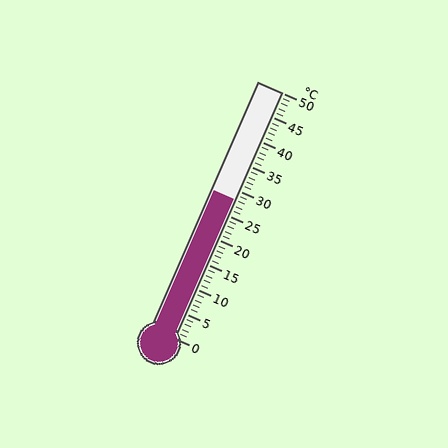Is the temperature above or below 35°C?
The temperature is below 35°C.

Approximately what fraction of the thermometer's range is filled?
The thermometer is filled to approximately 55% of its range.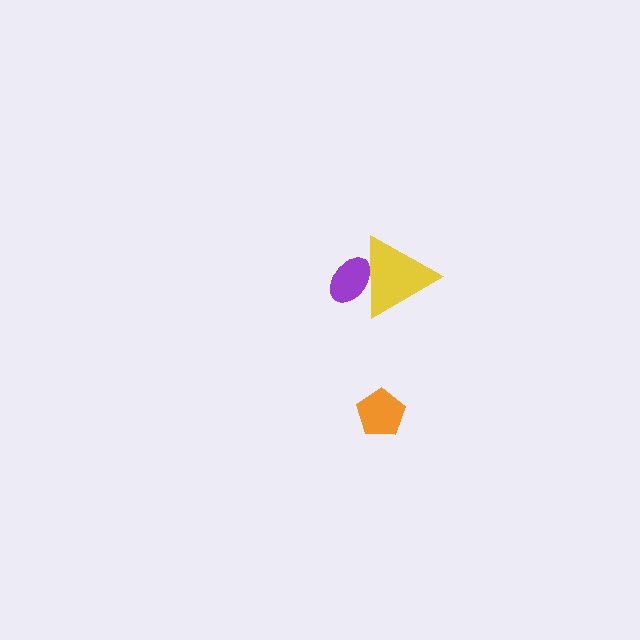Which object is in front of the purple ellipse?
The yellow triangle is in front of the purple ellipse.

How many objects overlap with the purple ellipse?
1 object overlaps with the purple ellipse.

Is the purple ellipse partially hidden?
Yes, it is partially covered by another shape.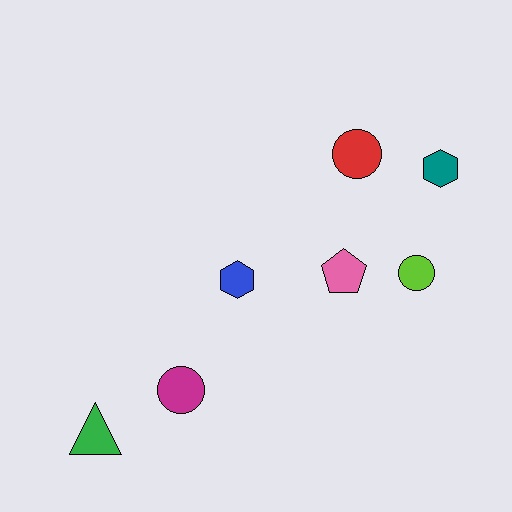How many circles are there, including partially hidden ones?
There are 3 circles.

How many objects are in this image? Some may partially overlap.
There are 7 objects.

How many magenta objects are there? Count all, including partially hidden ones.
There is 1 magenta object.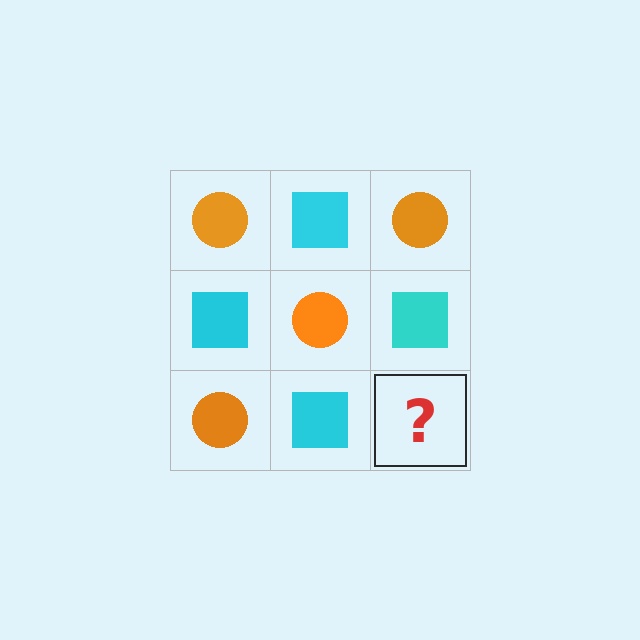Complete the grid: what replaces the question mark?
The question mark should be replaced with an orange circle.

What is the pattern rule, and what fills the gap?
The rule is that it alternates orange circle and cyan square in a checkerboard pattern. The gap should be filled with an orange circle.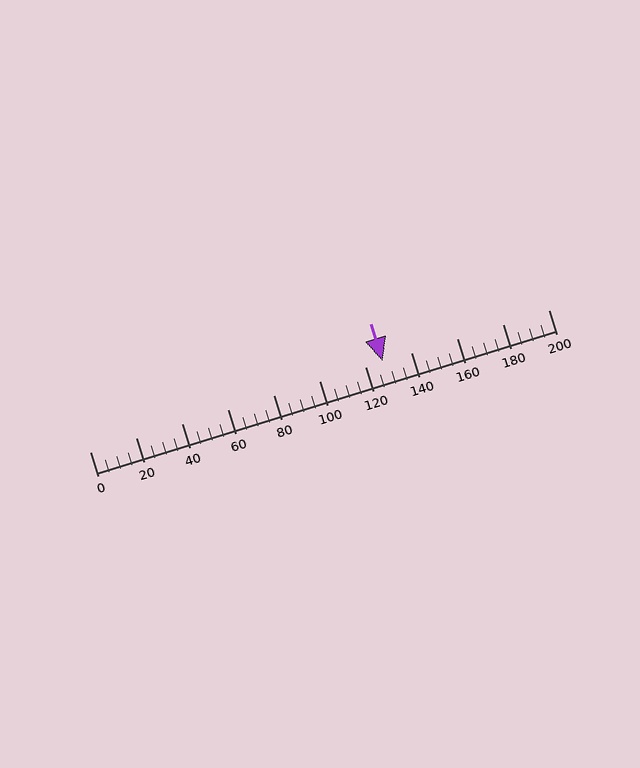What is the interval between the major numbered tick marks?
The major tick marks are spaced 20 units apart.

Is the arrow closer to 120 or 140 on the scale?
The arrow is closer to 120.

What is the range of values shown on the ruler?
The ruler shows values from 0 to 200.